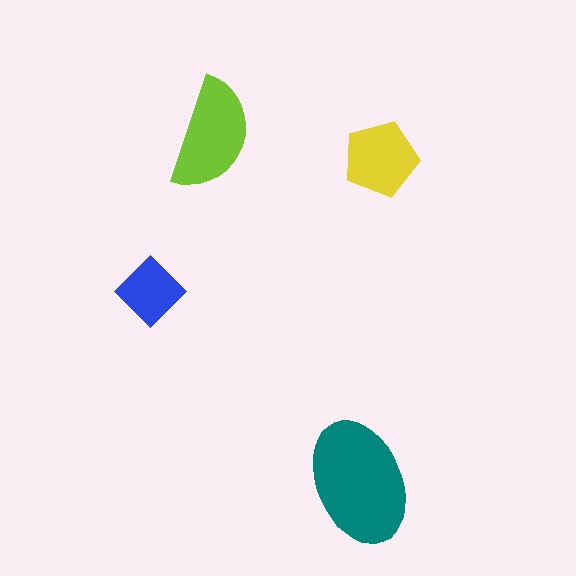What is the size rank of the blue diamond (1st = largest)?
4th.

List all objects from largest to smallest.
The teal ellipse, the lime semicircle, the yellow pentagon, the blue diamond.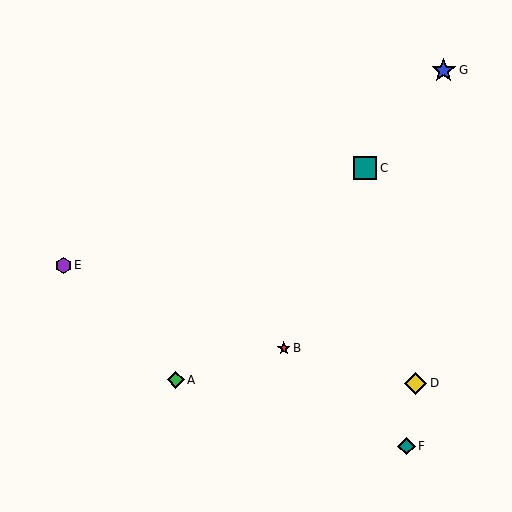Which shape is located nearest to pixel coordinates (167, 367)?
The green diamond (labeled A) at (176, 380) is nearest to that location.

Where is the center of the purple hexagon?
The center of the purple hexagon is at (63, 265).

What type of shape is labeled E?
Shape E is a purple hexagon.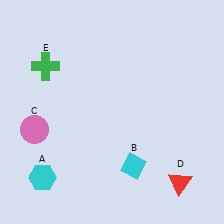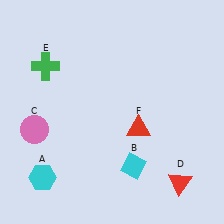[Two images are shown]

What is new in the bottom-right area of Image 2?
A red triangle (F) was added in the bottom-right area of Image 2.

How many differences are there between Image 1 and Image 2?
There is 1 difference between the two images.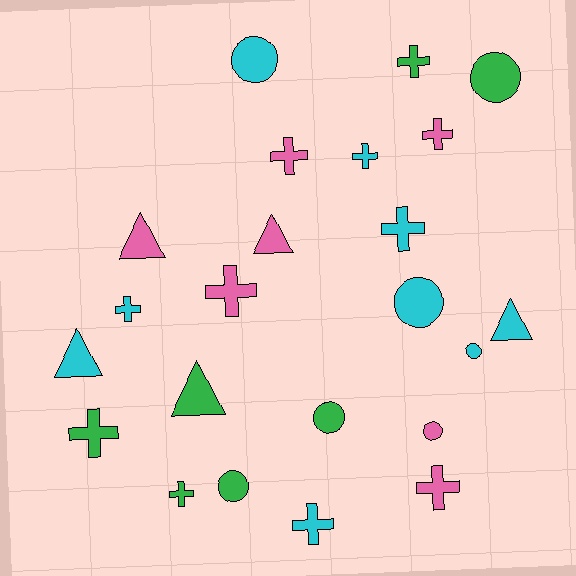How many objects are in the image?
There are 23 objects.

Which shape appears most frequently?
Cross, with 11 objects.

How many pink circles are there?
There is 1 pink circle.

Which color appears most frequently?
Cyan, with 9 objects.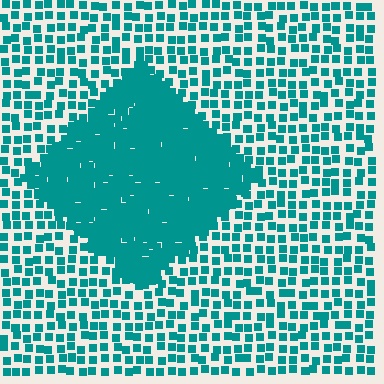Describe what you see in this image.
The image contains small teal elements arranged at two different densities. A diamond-shaped region is visible where the elements are more densely packed than the surrounding area.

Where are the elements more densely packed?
The elements are more densely packed inside the diamond boundary.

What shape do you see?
I see a diamond.